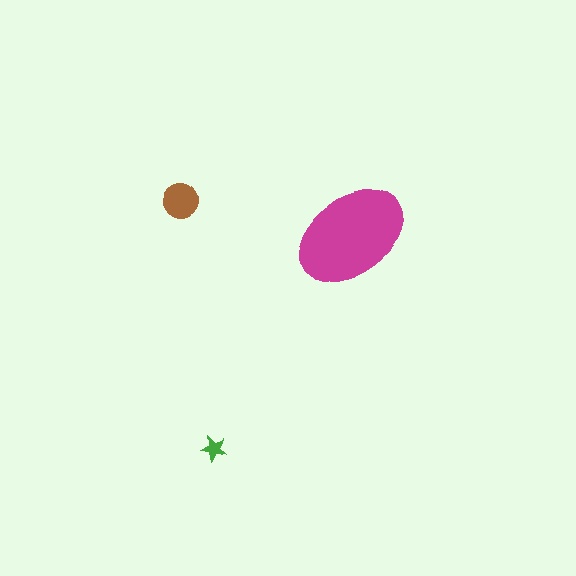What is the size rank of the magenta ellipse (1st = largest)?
1st.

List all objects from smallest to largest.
The green star, the brown circle, the magenta ellipse.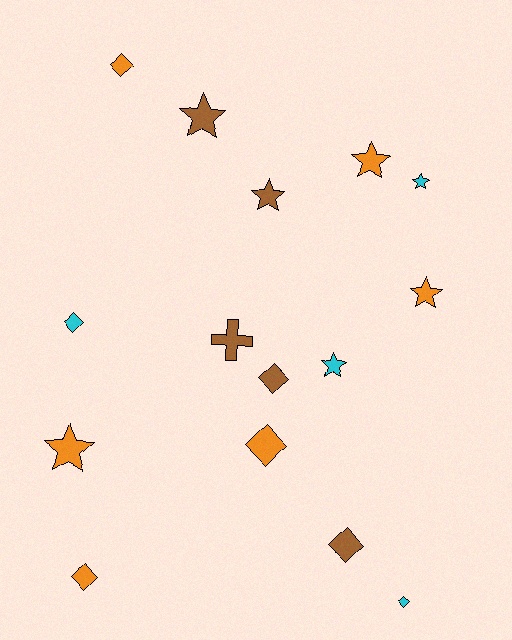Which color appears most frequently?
Orange, with 6 objects.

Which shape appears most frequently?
Star, with 7 objects.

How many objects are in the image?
There are 15 objects.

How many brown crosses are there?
There is 1 brown cross.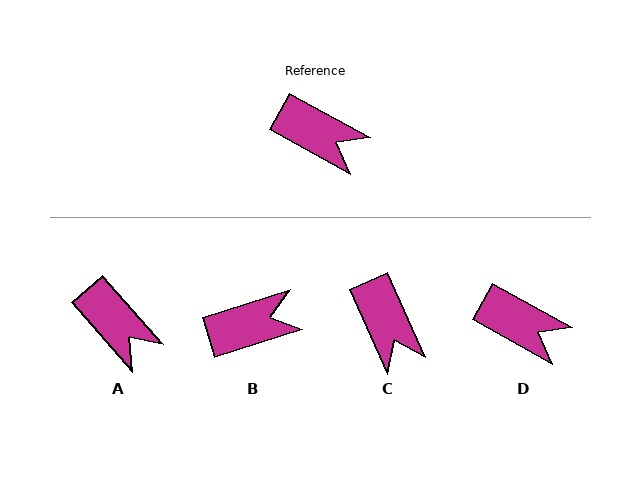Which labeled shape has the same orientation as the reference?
D.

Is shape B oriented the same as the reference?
No, it is off by about 47 degrees.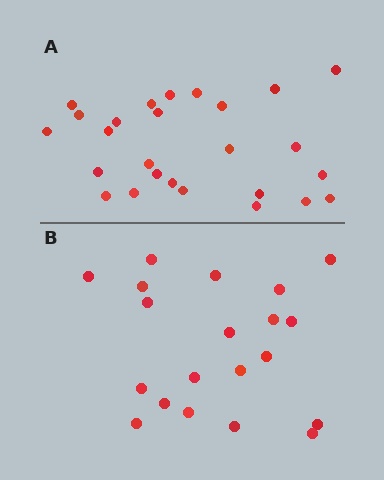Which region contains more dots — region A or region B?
Region A (the top region) has more dots.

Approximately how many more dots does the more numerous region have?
Region A has about 6 more dots than region B.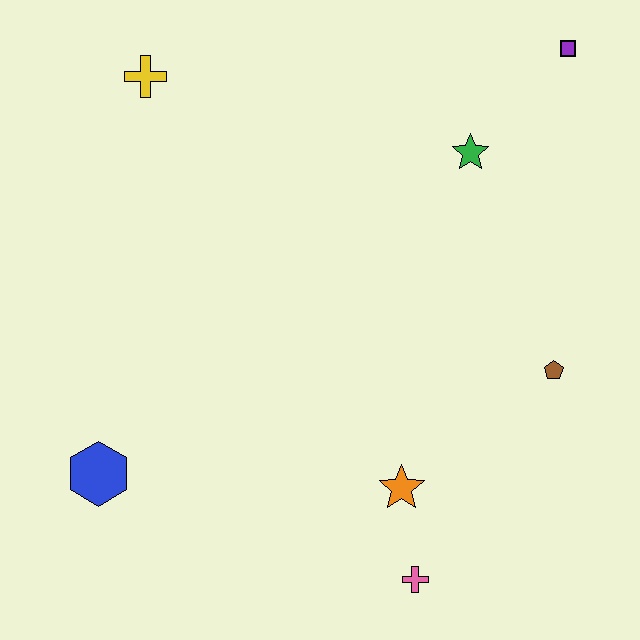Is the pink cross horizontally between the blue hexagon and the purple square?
Yes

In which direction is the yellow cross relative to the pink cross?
The yellow cross is above the pink cross.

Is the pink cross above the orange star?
No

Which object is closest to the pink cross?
The orange star is closest to the pink cross.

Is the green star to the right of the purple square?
No